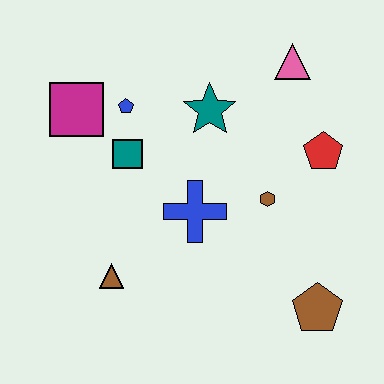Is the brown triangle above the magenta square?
No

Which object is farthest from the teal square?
The brown pentagon is farthest from the teal square.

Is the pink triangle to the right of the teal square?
Yes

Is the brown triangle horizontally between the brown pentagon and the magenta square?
Yes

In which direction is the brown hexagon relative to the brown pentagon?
The brown hexagon is above the brown pentagon.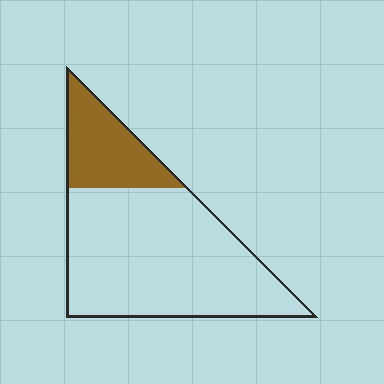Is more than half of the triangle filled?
No.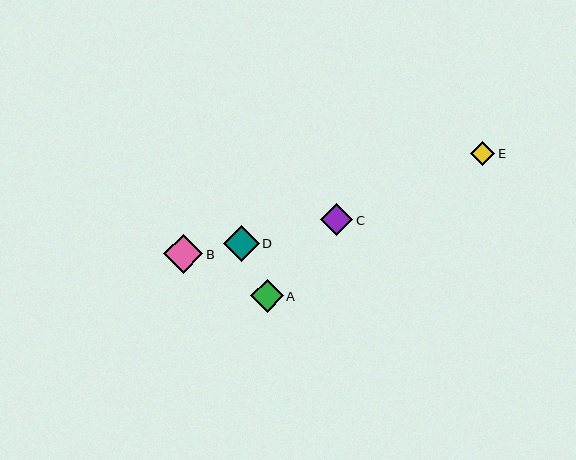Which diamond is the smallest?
Diamond E is the smallest with a size of approximately 24 pixels.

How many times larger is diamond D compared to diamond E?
Diamond D is approximately 1.5 times the size of diamond E.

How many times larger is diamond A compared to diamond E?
Diamond A is approximately 1.3 times the size of diamond E.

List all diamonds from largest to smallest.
From largest to smallest: B, D, C, A, E.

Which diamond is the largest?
Diamond B is the largest with a size of approximately 39 pixels.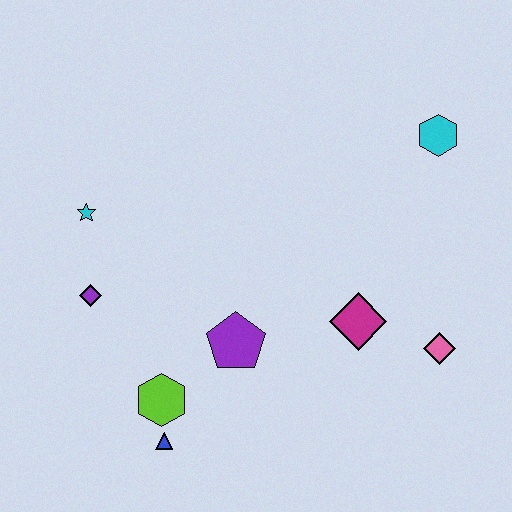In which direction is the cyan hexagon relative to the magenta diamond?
The cyan hexagon is above the magenta diamond.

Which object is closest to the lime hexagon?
The blue triangle is closest to the lime hexagon.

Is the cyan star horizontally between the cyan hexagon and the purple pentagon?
No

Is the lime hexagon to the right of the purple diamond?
Yes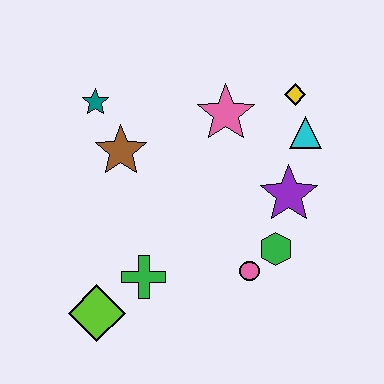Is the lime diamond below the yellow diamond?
Yes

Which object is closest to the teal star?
The brown star is closest to the teal star.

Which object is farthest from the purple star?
The lime diamond is farthest from the purple star.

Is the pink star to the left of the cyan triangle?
Yes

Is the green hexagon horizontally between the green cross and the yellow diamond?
Yes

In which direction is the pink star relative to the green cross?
The pink star is above the green cross.